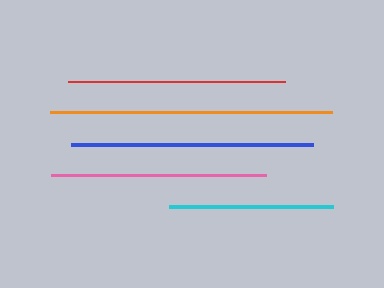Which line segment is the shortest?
The cyan line is the shortest at approximately 165 pixels.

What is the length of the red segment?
The red segment is approximately 217 pixels long.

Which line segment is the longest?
The orange line is the longest at approximately 282 pixels.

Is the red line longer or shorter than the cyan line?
The red line is longer than the cyan line.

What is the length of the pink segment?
The pink segment is approximately 215 pixels long.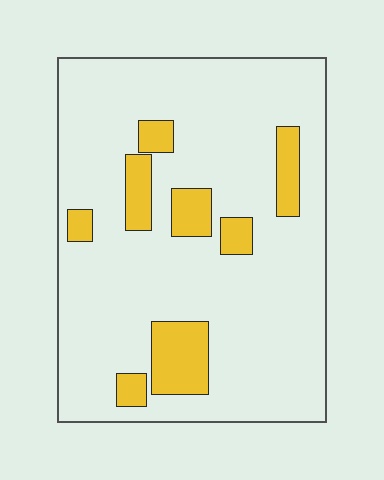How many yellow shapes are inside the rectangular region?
8.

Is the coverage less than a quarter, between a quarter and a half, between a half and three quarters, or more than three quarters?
Less than a quarter.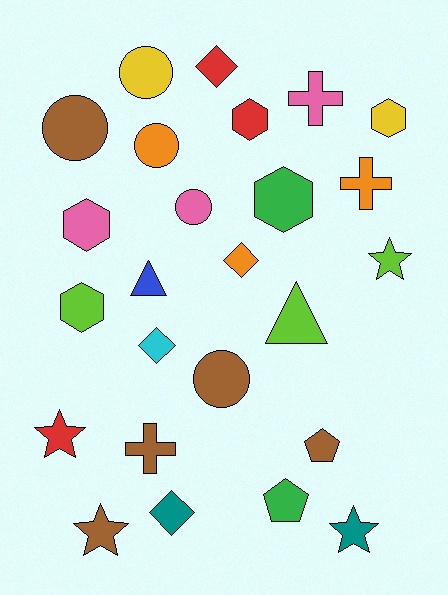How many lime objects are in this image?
There are 3 lime objects.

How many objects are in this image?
There are 25 objects.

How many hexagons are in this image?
There are 5 hexagons.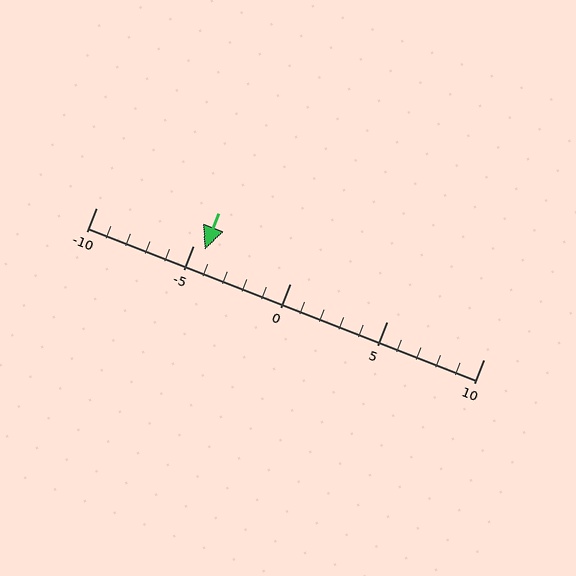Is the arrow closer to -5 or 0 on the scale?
The arrow is closer to -5.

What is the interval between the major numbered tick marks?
The major tick marks are spaced 5 units apart.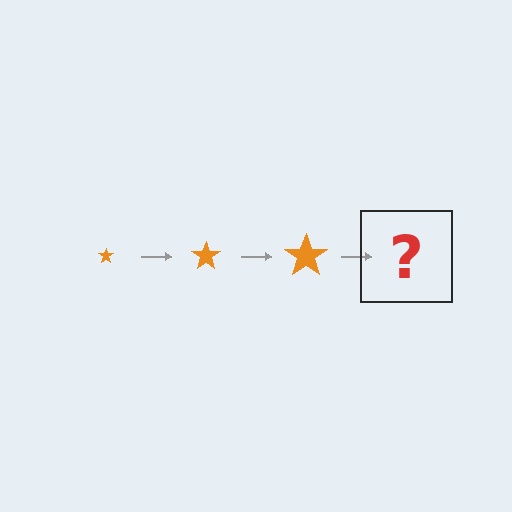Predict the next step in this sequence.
The next step is an orange star, larger than the previous one.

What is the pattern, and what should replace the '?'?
The pattern is that the star gets progressively larger each step. The '?' should be an orange star, larger than the previous one.